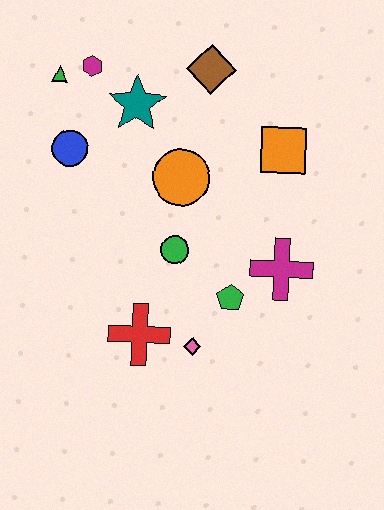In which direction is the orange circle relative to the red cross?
The orange circle is above the red cross.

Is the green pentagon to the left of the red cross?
No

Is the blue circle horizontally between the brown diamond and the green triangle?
Yes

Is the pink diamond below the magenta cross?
Yes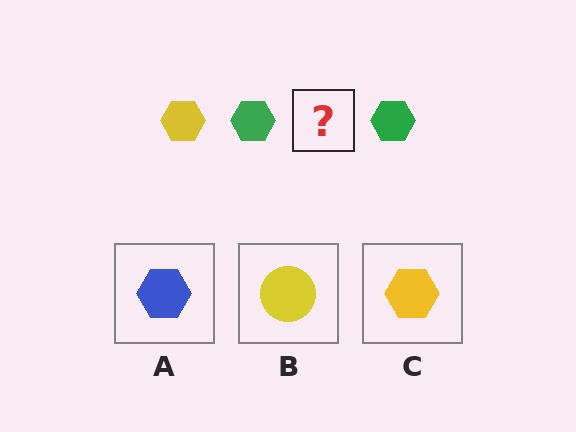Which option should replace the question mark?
Option C.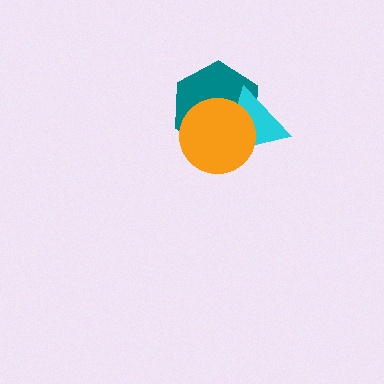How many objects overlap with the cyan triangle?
2 objects overlap with the cyan triangle.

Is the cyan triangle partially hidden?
Yes, it is partially covered by another shape.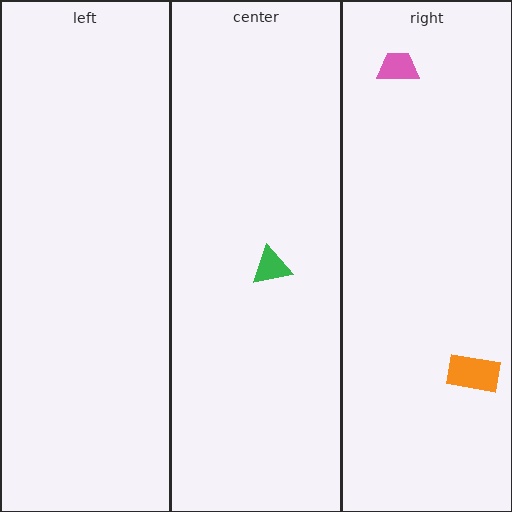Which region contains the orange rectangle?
The right region.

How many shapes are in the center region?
1.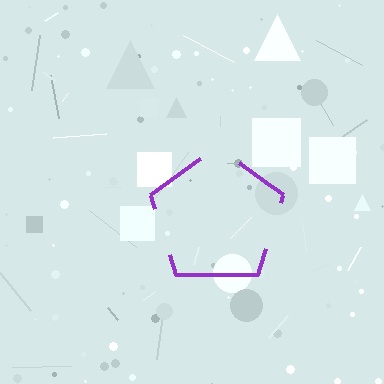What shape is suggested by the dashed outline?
The dashed outline suggests a pentagon.